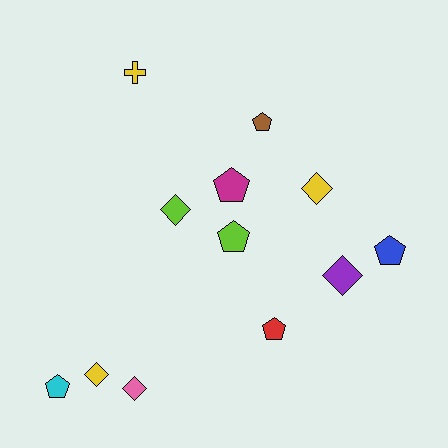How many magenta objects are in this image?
There is 1 magenta object.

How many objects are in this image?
There are 12 objects.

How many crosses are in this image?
There is 1 cross.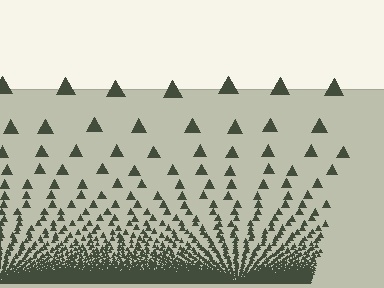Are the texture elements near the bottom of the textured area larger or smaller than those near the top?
Smaller. The gradient is inverted — elements near the bottom are smaller and denser.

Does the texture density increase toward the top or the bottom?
Density increases toward the bottom.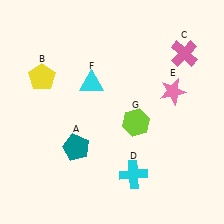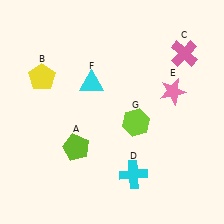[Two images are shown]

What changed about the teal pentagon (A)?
In Image 1, A is teal. In Image 2, it changed to lime.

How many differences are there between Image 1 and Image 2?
There is 1 difference between the two images.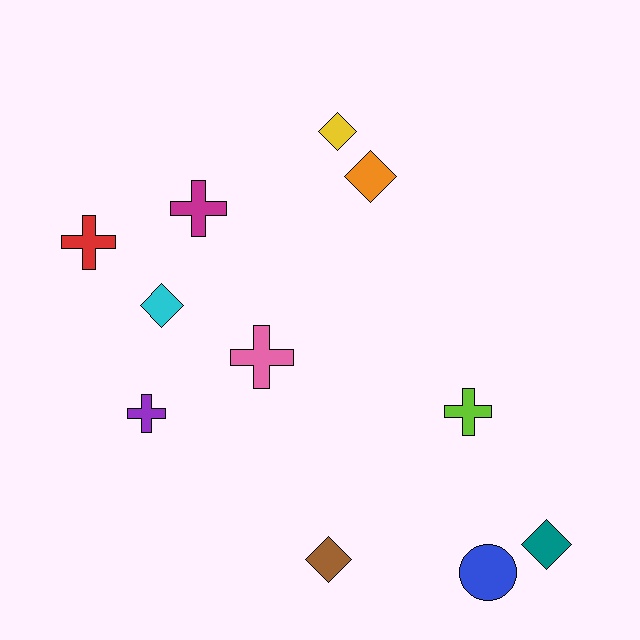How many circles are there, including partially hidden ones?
There is 1 circle.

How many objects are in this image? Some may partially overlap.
There are 11 objects.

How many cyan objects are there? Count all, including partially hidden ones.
There is 1 cyan object.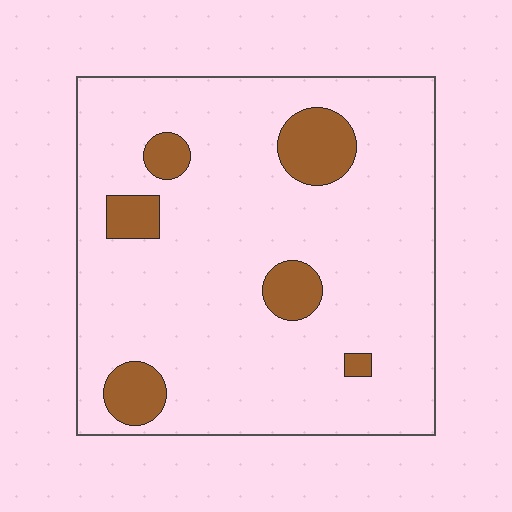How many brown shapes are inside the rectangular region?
6.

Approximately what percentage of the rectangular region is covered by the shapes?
Approximately 10%.